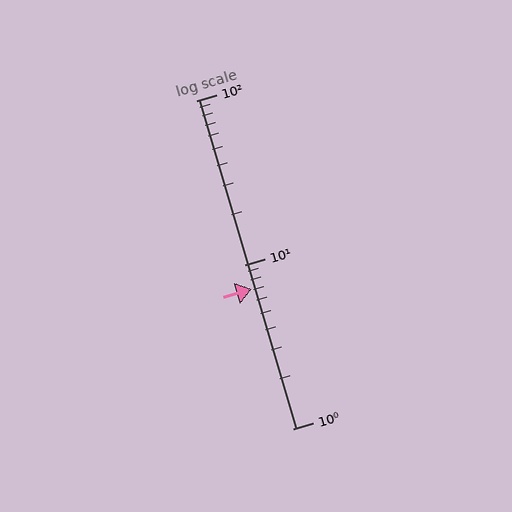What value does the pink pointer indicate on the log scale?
The pointer indicates approximately 7.1.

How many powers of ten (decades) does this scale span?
The scale spans 2 decades, from 1 to 100.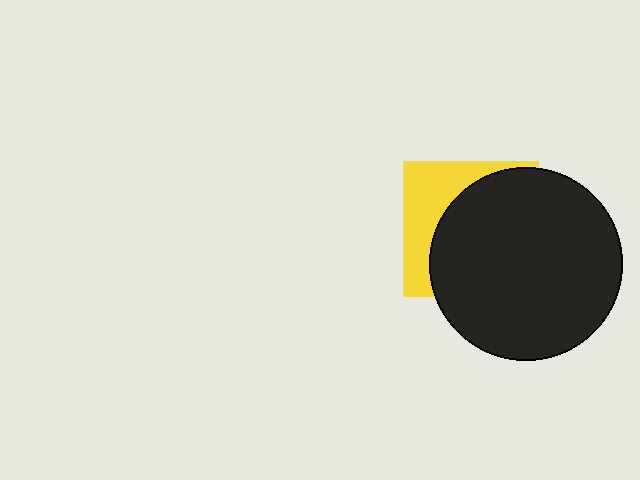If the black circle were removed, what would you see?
You would see the complete yellow square.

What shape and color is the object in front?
The object in front is a black circle.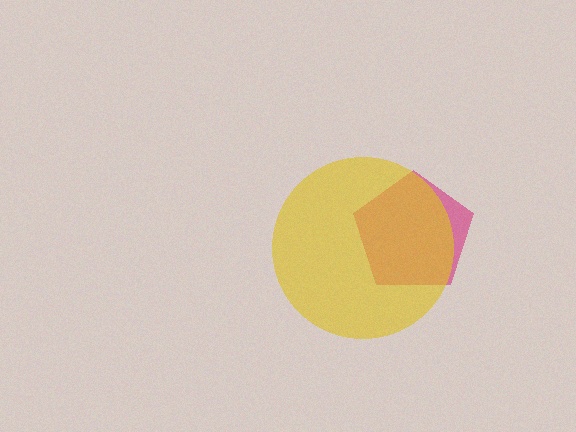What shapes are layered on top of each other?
The layered shapes are: a magenta pentagon, a yellow circle.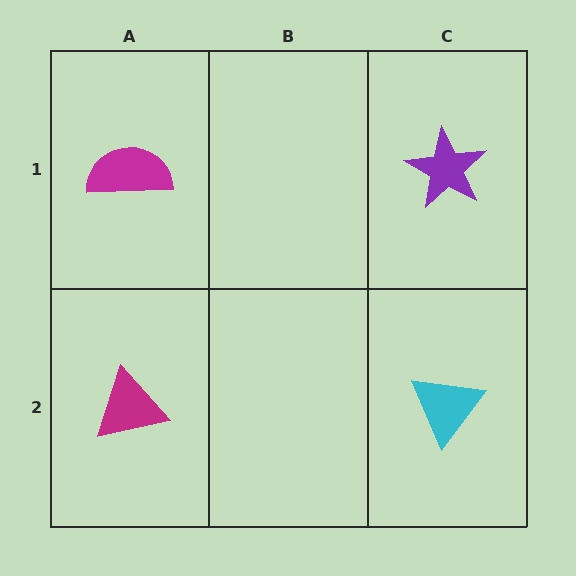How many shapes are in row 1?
2 shapes.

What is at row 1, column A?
A magenta semicircle.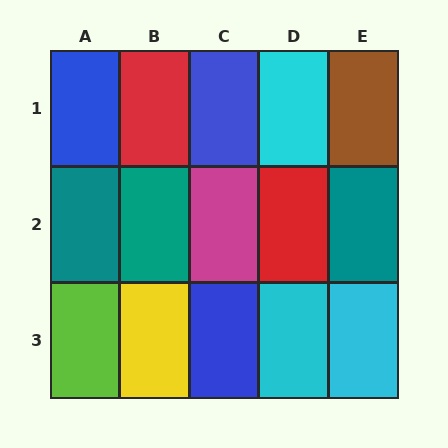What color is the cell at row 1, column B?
Red.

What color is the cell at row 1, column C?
Blue.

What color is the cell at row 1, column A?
Blue.